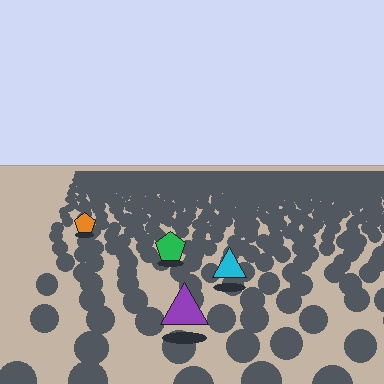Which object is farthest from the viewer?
The orange pentagon is farthest from the viewer. It appears smaller and the ground texture around it is denser.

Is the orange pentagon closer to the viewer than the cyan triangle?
No. The cyan triangle is closer — you can tell from the texture gradient: the ground texture is coarser near it.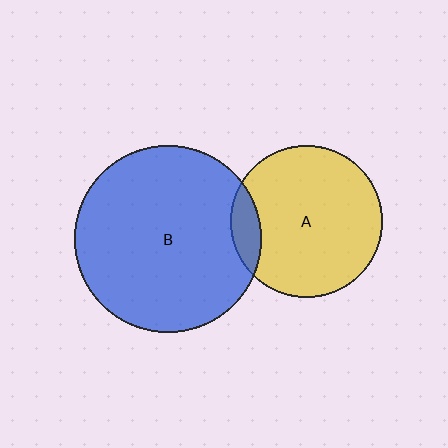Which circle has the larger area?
Circle B (blue).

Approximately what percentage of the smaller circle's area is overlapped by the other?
Approximately 10%.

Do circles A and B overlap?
Yes.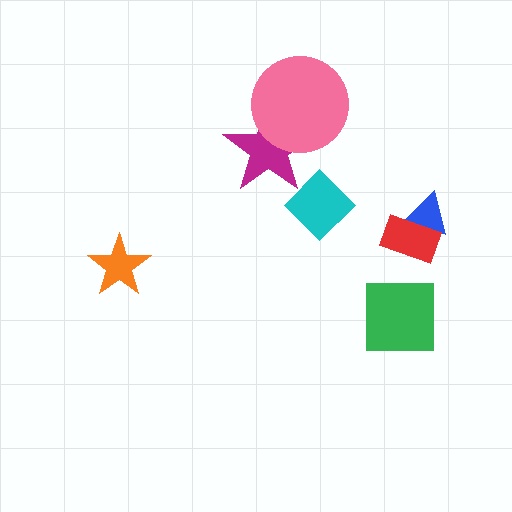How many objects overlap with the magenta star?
2 objects overlap with the magenta star.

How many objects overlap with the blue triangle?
1 object overlaps with the blue triangle.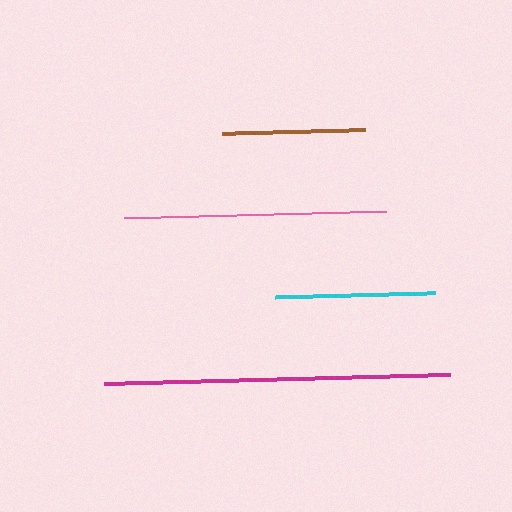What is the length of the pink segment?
The pink segment is approximately 262 pixels long.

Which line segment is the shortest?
The brown line is the shortest at approximately 143 pixels.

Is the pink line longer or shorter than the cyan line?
The pink line is longer than the cyan line.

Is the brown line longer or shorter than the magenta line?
The magenta line is longer than the brown line.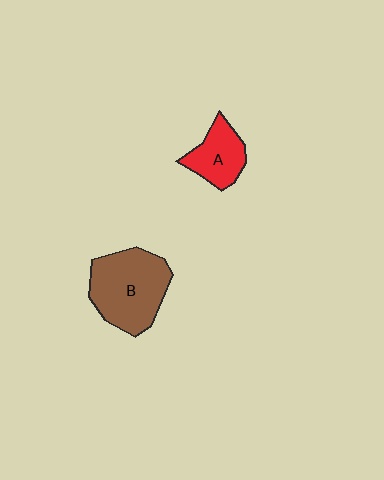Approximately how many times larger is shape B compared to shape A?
Approximately 1.8 times.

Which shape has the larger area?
Shape B (brown).